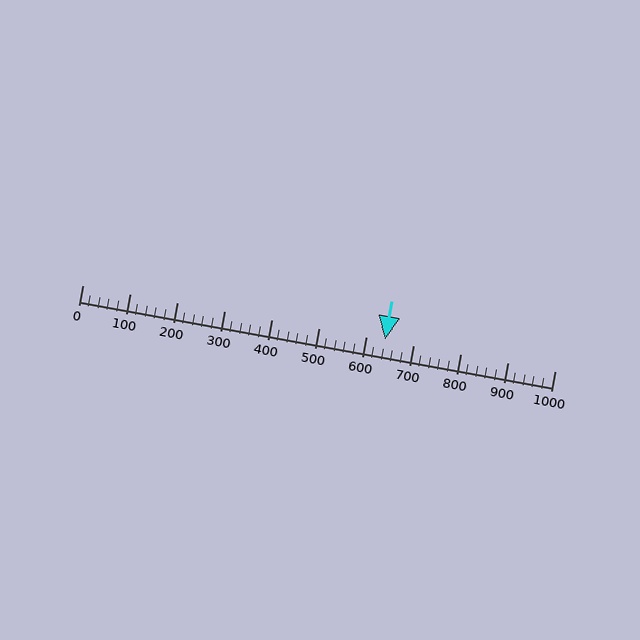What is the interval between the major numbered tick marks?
The major tick marks are spaced 100 units apart.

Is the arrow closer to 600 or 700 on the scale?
The arrow is closer to 600.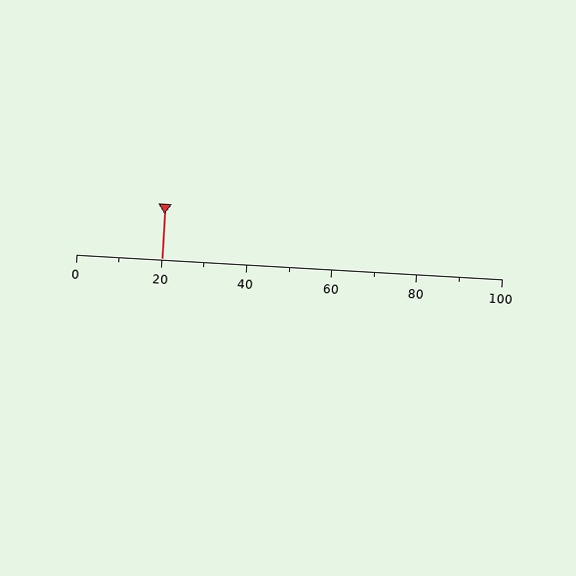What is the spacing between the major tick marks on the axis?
The major ticks are spaced 20 apart.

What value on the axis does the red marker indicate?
The marker indicates approximately 20.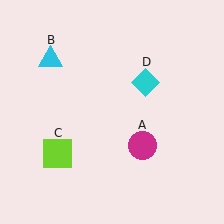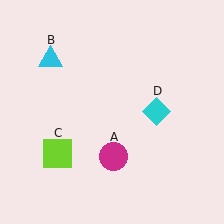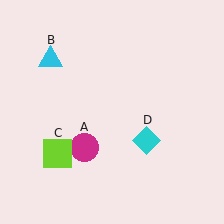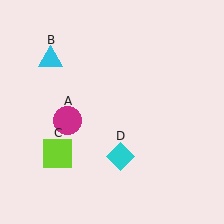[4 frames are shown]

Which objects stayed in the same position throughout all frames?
Cyan triangle (object B) and lime square (object C) remained stationary.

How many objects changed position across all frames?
2 objects changed position: magenta circle (object A), cyan diamond (object D).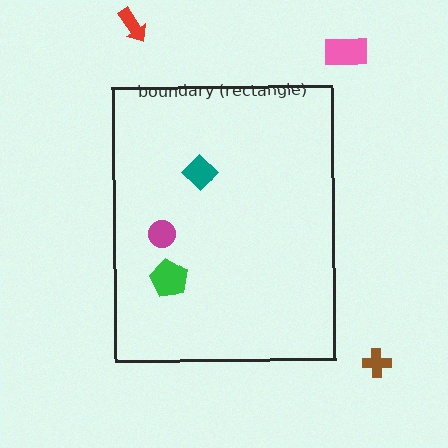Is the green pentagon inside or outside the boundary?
Inside.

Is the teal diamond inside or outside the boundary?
Inside.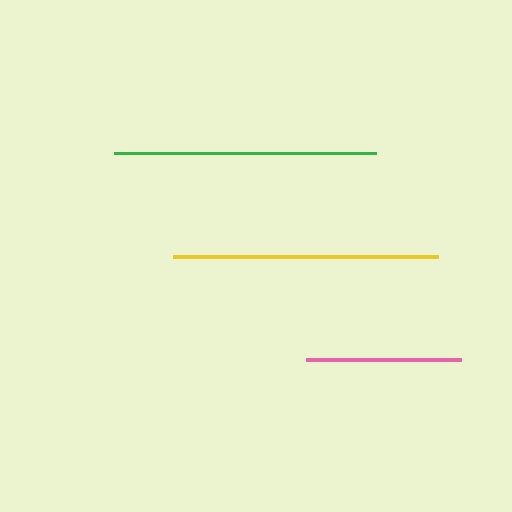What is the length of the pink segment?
The pink segment is approximately 155 pixels long.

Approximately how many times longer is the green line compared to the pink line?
The green line is approximately 1.7 times the length of the pink line.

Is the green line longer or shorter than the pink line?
The green line is longer than the pink line.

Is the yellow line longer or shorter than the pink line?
The yellow line is longer than the pink line.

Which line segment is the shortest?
The pink line is the shortest at approximately 155 pixels.